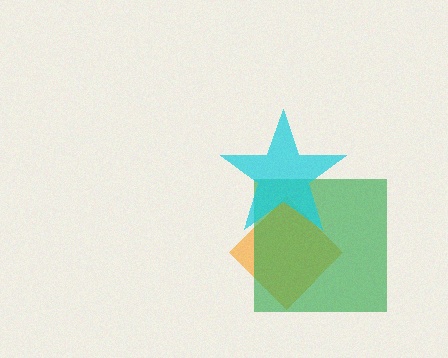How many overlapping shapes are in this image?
There are 3 overlapping shapes in the image.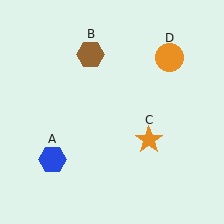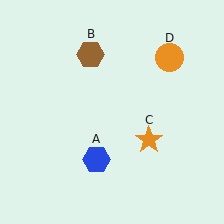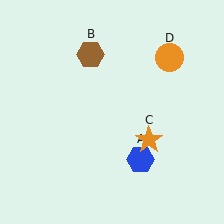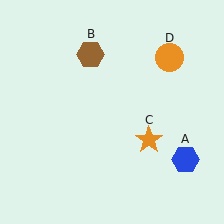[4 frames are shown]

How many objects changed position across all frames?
1 object changed position: blue hexagon (object A).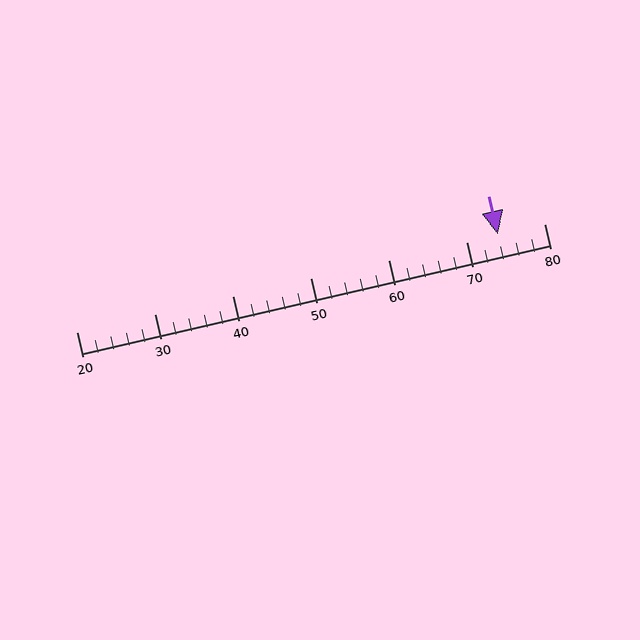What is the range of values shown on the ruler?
The ruler shows values from 20 to 80.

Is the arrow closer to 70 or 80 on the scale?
The arrow is closer to 70.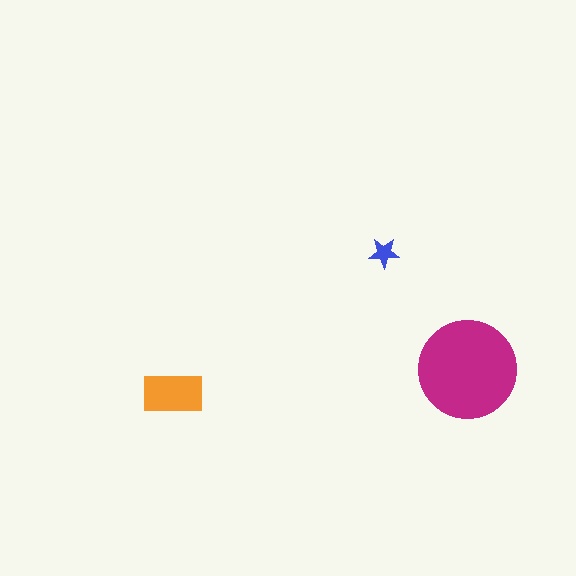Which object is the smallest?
The blue star.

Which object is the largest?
The magenta circle.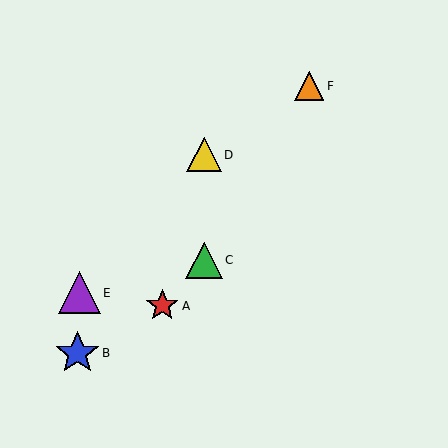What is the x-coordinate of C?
Object C is at x≈204.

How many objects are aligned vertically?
2 objects (C, D) are aligned vertically.